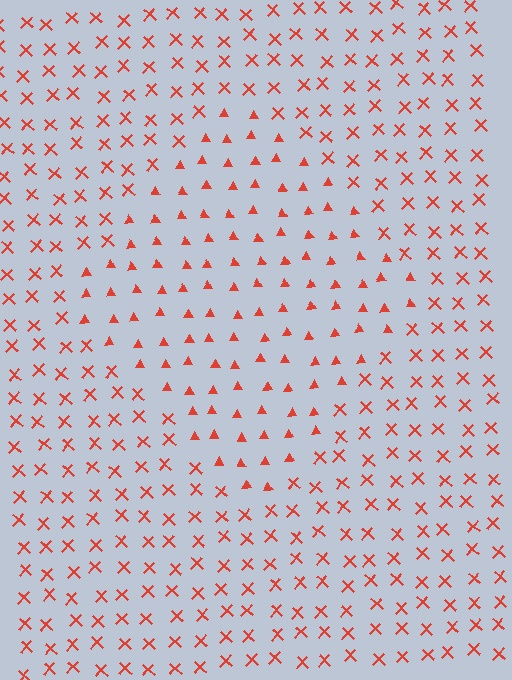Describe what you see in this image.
The image is filled with small red elements arranged in a uniform grid. A diamond-shaped region contains triangles, while the surrounding area contains X marks. The boundary is defined purely by the change in element shape.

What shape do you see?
I see a diamond.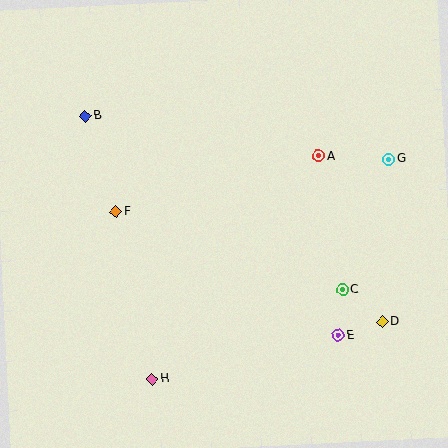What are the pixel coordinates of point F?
Point F is at (116, 212).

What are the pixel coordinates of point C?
Point C is at (343, 290).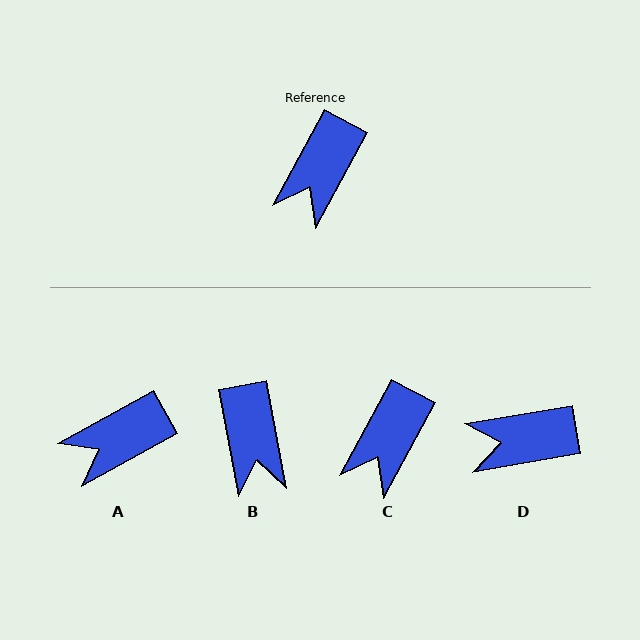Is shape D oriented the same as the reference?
No, it is off by about 52 degrees.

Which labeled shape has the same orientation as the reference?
C.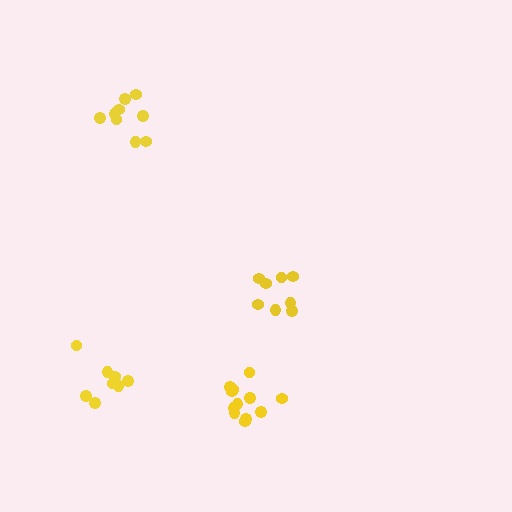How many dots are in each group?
Group 1: 8 dots, Group 2: 8 dots, Group 3: 12 dots, Group 4: 9 dots (37 total).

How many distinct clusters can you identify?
There are 4 distinct clusters.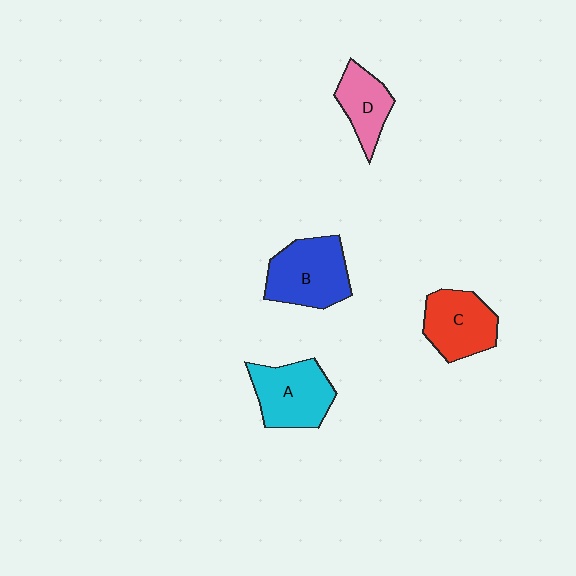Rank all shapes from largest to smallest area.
From largest to smallest: B (blue), A (cyan), C (red), D (pink).